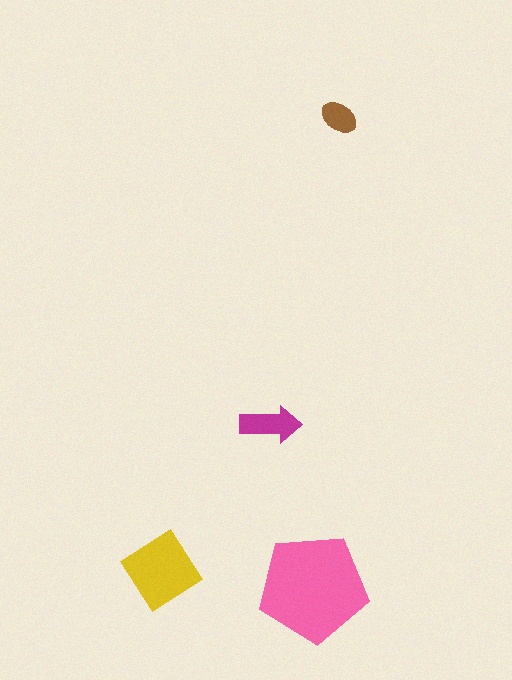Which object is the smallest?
The brown ellipse.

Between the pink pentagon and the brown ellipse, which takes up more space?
The pink pentagon.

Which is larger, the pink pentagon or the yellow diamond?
The pink pentagon.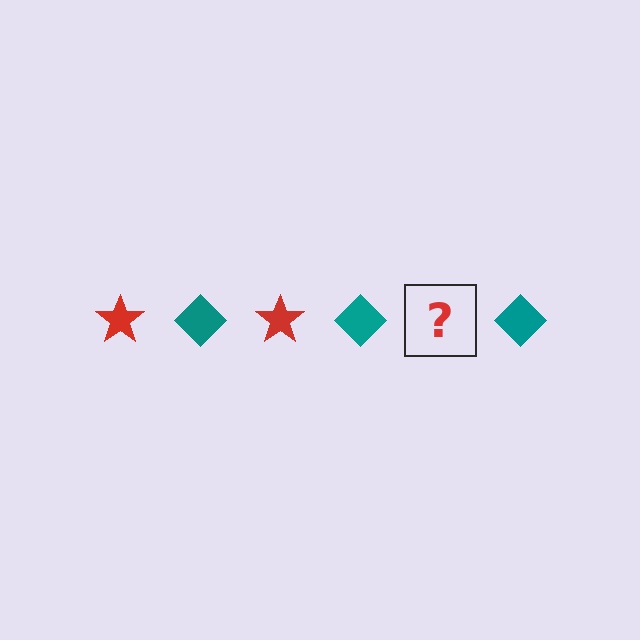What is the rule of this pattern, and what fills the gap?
The rule is that the pattern alternates between red star and teal diamond. The gap should be filled with a red star.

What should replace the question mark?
The question mark should be replaced with a red star.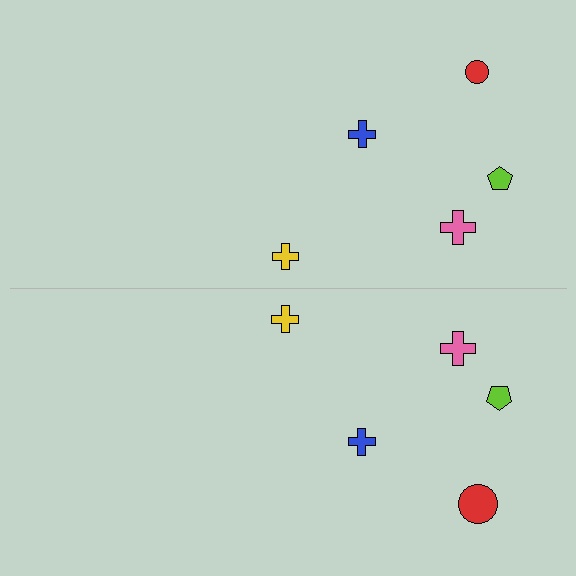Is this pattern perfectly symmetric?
No, the pattern is not perfectly symmetric. The red circle on the bottom side has a different size than its mirror counterpart.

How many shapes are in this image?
There are 10 shapes in this image.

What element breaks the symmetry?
The red circle on the bottom side has a different size than its mirror counterpart.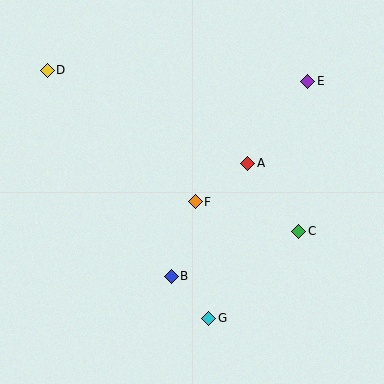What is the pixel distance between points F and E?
The distance between F and E is 165 pixels.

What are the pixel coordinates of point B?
Point B is at (171, 276).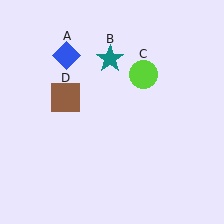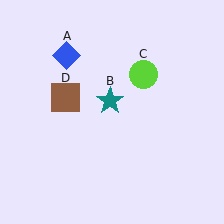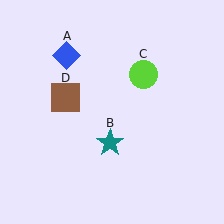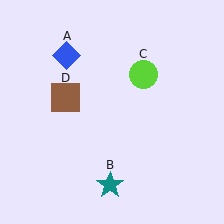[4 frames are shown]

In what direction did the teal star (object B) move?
The teal star (object B) moved down.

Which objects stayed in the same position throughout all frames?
Blue diamond (object A) and lime circle (object C) and brown square (object D) remained stationary.